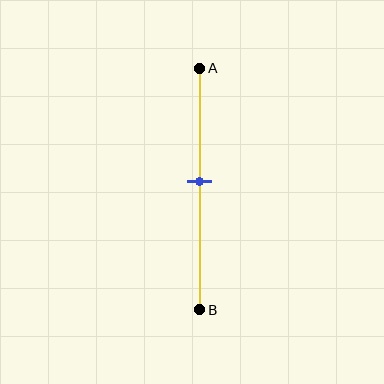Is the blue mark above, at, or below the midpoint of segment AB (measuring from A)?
The blue mark is approximately at the midpoint of segment AB.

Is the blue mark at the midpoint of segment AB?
Yes, the mark is approximately at the midpoint.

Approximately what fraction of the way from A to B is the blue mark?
The blue mark is approximately 45% of the way from A to B.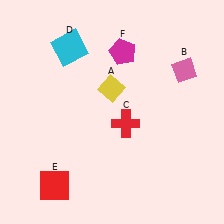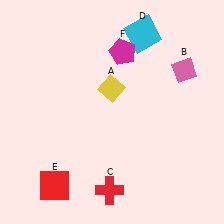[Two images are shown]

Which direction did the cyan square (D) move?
The cyan square (D) moved right.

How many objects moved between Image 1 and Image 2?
2 objects moved between the two images.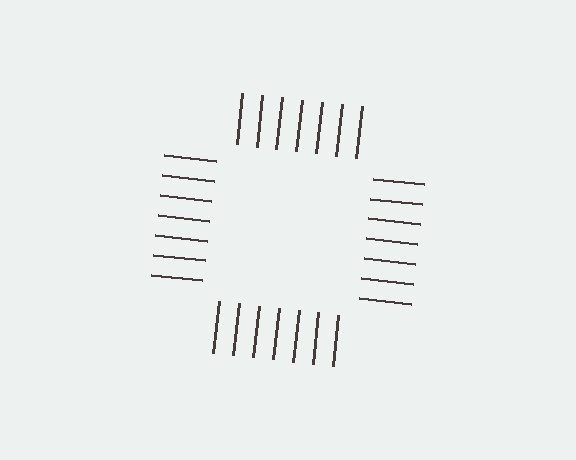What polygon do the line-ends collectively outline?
An illusory square — the line segments terminate on its edges but no continuous stroke is drawn.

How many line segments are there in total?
28 — 7 along each of the 4 edges.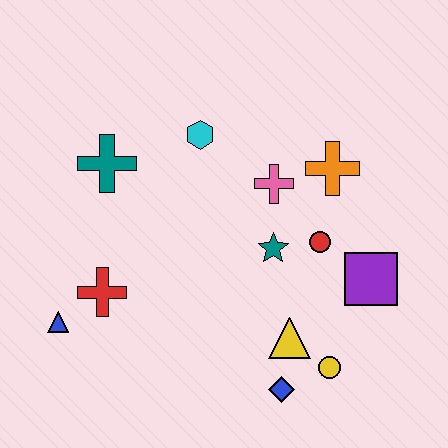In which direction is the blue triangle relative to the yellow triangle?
The blue triangle is to the left of the yellow triangle.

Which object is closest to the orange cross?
The pink cross is closest to the orange cross.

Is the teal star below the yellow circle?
No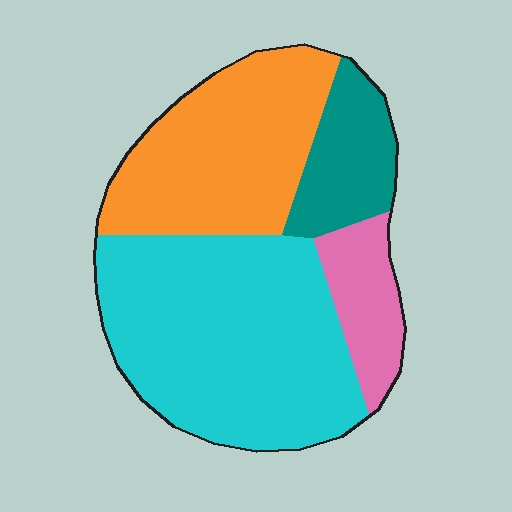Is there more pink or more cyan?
Cyan.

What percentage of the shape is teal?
Teal covers about 15% of the shape.